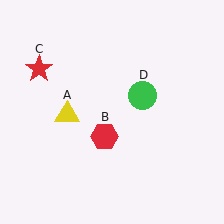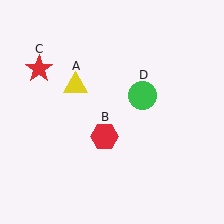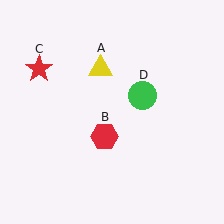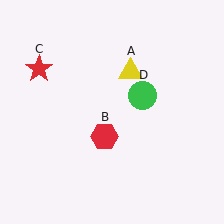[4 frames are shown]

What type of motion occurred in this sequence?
The yellow triangle (object A) rotated clockwise around the center of the scene.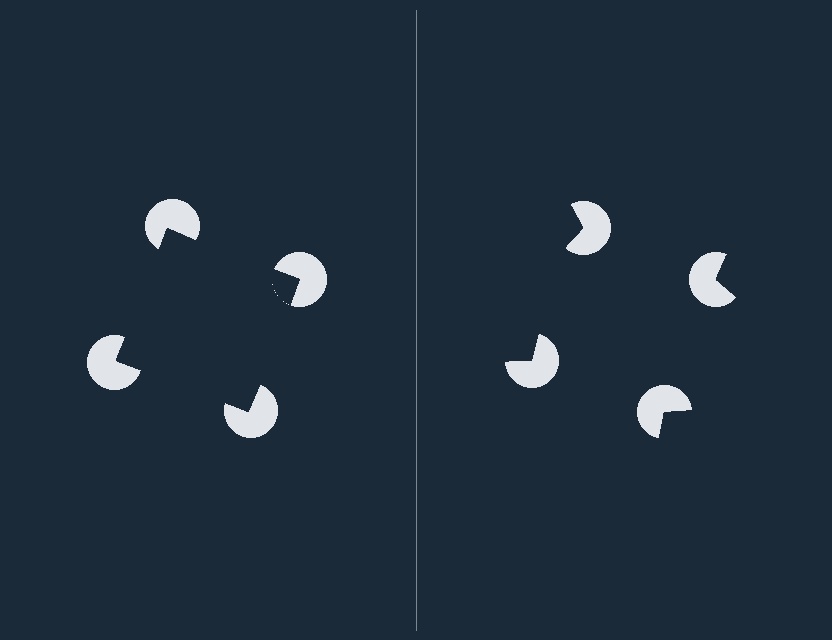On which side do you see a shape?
An illusory square appears on the left side. On the right side the wedge cuts are rotated, so no coherent shape forms.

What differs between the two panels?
The pac-man discs are positioned identically on both sides; only the wedge orientations differ. On the left they align to a square; on the right they are misaligned.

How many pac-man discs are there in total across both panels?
8 — 4 on each side.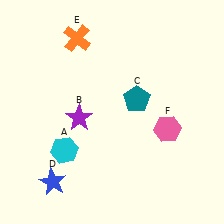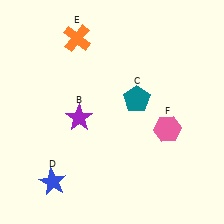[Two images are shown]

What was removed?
The cyan hexagon (A) was removed in Image 2.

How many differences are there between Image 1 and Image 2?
There is 1 difference between the two images.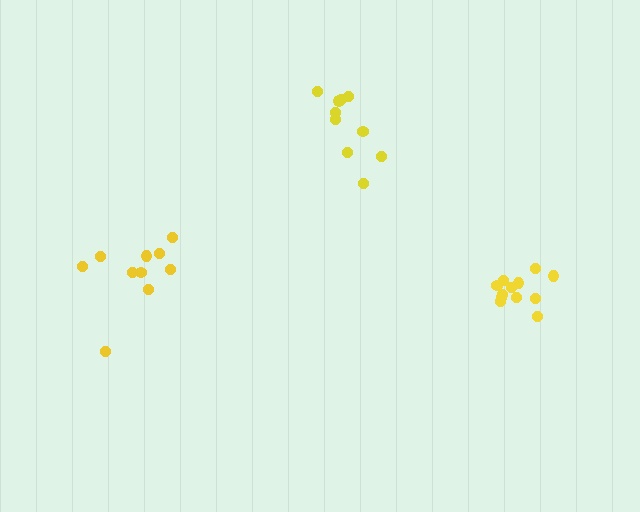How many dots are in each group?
Group 1: 10 dots, Group 2: 12 dots, Group 3: 10 dots (32 total).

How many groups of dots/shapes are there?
There are 3 groups.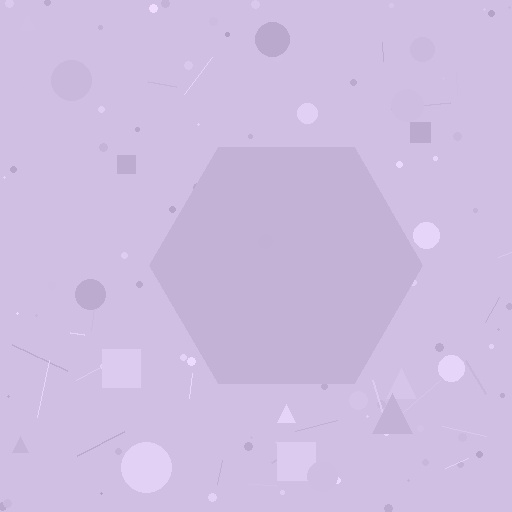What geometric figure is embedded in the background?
A hexagon is embedded in the background.